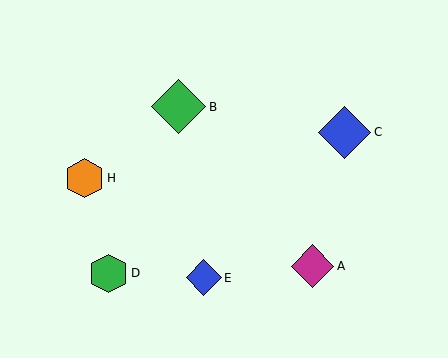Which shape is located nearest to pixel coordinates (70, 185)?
The orange hexagon (labeled H) at (85, 178) is nearest to that location.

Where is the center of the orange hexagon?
The center of the orange hexagon is at (85, 178).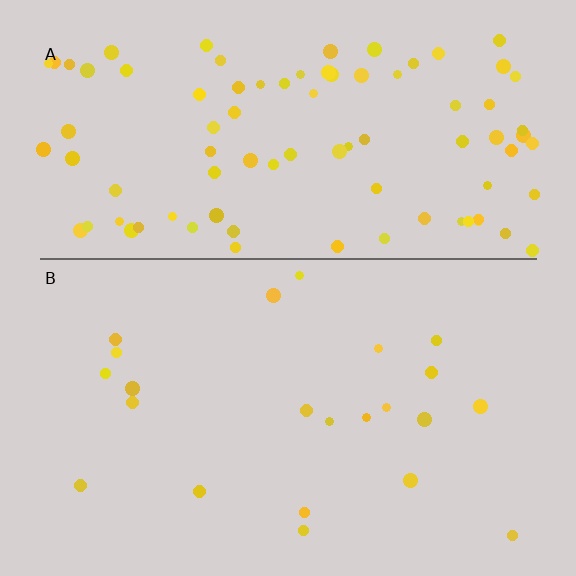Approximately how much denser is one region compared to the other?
Approximately 4.0× — region A over region B.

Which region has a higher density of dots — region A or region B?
A (the top).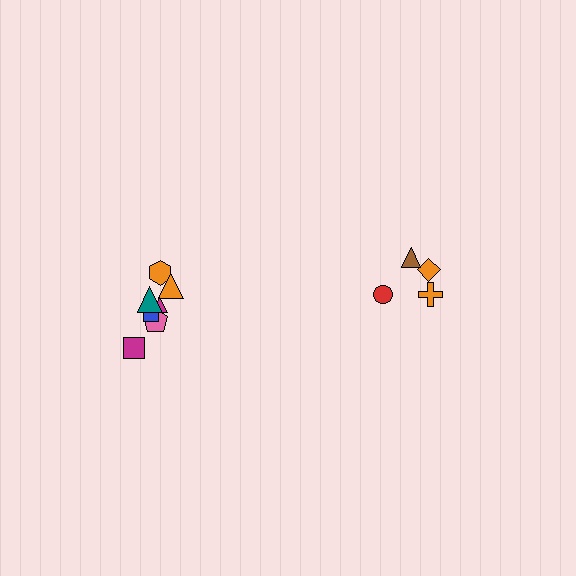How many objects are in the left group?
There are 7 objects.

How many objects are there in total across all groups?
There are 11 objects.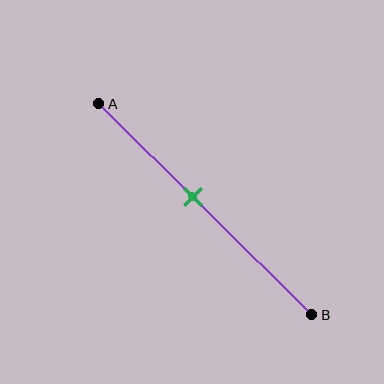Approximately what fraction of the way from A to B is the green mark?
The green mark is approximately 45% of the way from A to B.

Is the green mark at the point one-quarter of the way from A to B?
No, the mark is at about 45% from A, not at the 25% one-quarter point.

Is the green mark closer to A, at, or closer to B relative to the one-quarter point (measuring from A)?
The green mark is closer to point B than the one-quarter point of segment AB.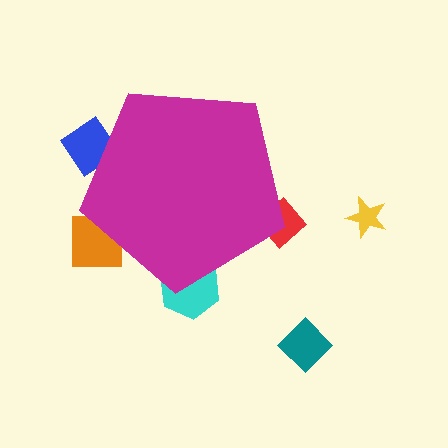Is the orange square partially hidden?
Yes, the orange square is partially hidden behind the magenta pentagon.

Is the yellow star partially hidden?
No, the yellow star is fully visible.